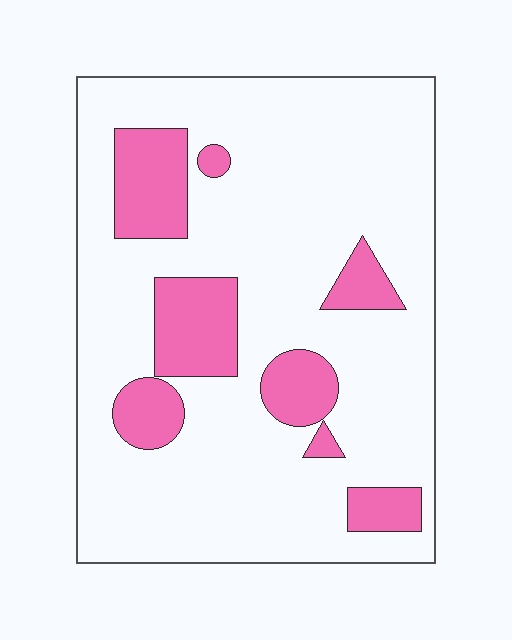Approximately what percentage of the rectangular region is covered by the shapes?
Approximately 20%.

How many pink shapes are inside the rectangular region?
8.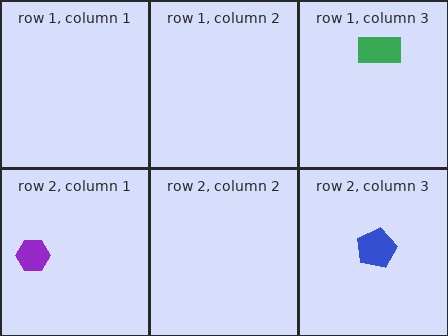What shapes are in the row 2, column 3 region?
The blue pentagon.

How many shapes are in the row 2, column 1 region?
1.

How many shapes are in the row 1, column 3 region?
1.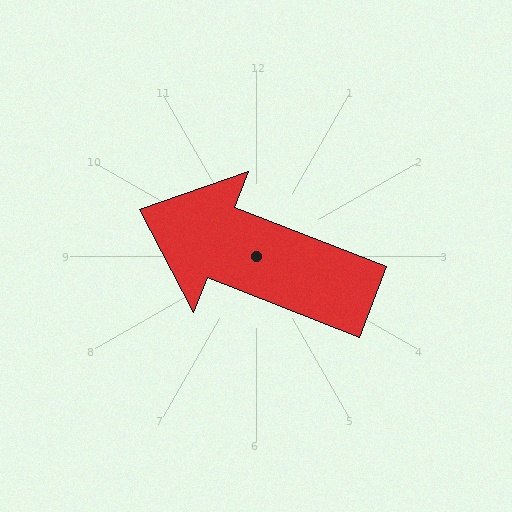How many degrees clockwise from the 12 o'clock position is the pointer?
Approximately 291 degrees.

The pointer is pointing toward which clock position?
Roughly 10 o'clock.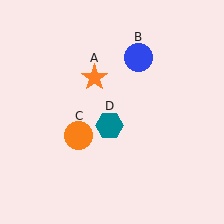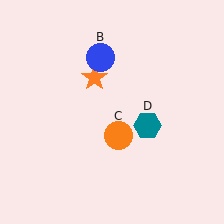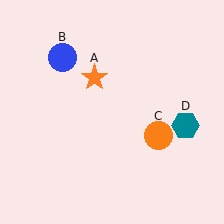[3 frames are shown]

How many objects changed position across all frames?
3 objects changed position: blue circle (object B), orange circle (object C), teal hexagon (object D).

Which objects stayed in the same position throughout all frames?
Orange star (object A) remained stationary.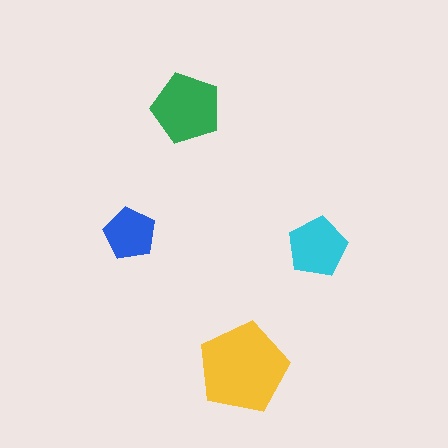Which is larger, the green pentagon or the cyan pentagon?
The green one.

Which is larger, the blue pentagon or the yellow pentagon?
The yellow one.